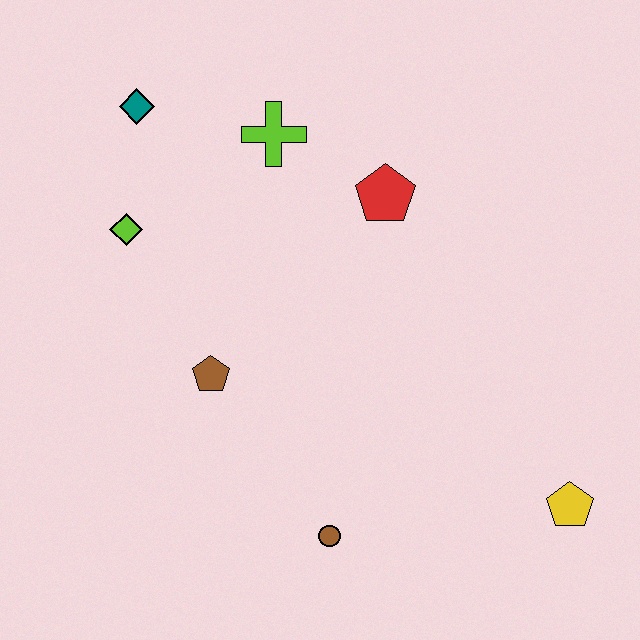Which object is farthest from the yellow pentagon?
The teal diamond is farthest from the yellow pentagon.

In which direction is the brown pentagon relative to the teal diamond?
The brown pentagon is below the teal diamond.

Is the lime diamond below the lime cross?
Yes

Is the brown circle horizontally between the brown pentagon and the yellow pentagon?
Yes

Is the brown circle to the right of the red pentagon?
No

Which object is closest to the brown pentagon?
The lime diamond is closest to the brown pentagon.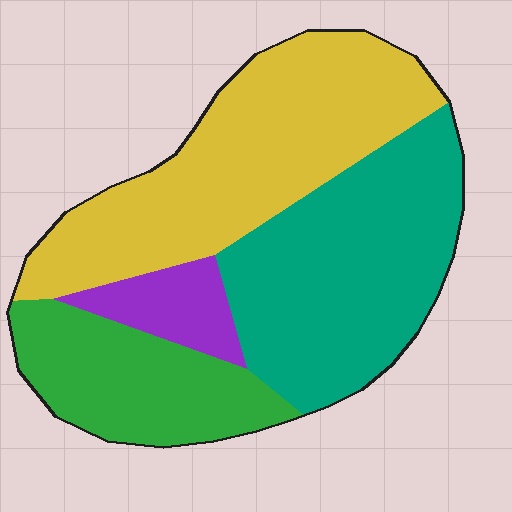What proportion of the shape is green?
Green covers around 20% of the shape.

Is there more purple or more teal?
Teal.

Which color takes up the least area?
Purple, at roughly 10%.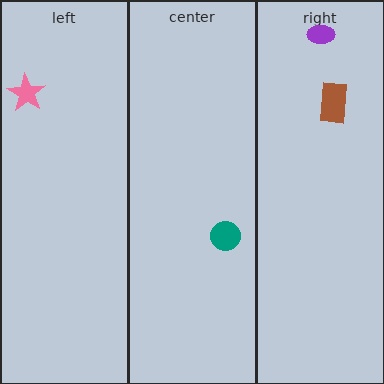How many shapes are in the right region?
2.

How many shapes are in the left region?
1.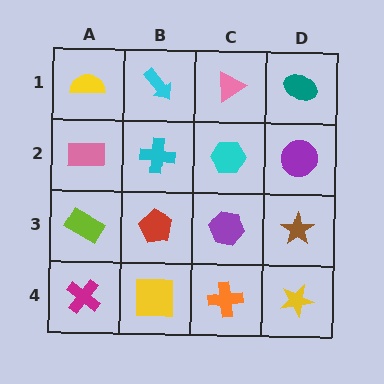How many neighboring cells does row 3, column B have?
4.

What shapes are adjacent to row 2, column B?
A cyan arrow (row 1, column B), a red pentagon (row 3, column B), a pink rectangle (row 2, column A), a cyan hexagon (row 2, column C).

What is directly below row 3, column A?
A magenta cross.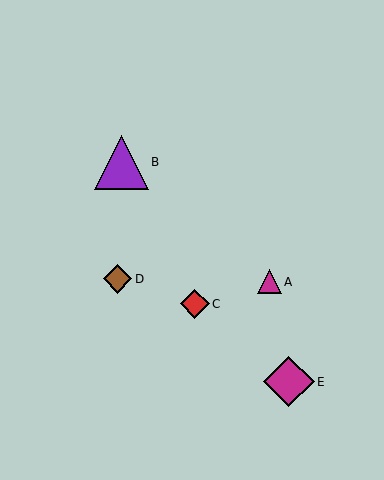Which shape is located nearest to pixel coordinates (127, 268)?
The brown diamond (labeled D) at (117, 279) is nearest to that location.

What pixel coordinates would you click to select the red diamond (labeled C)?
Click at (195, 304) to select the red diamond C.